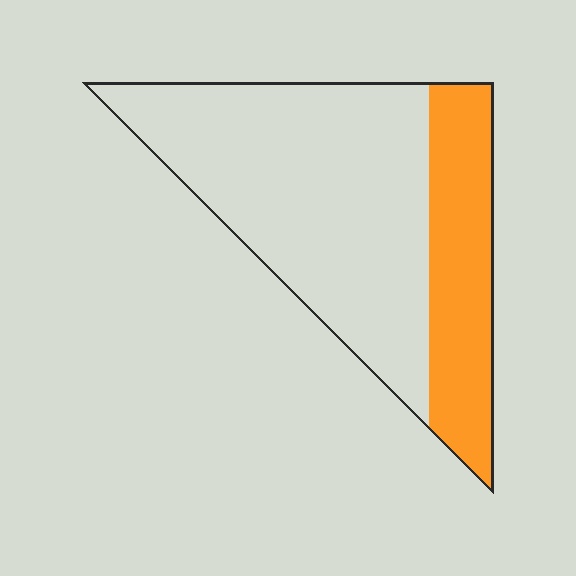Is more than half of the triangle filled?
No.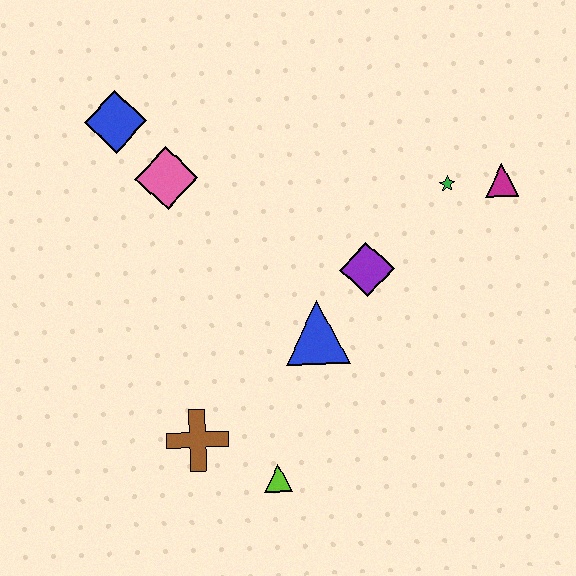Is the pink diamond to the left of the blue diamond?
No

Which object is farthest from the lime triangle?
The blue diamond is farthest from the lime triangle.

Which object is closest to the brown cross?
The lime triangle is closest to the brown cross.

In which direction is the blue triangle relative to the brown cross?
The blue triangle is to the right of the brown cross.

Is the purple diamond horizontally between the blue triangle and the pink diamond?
No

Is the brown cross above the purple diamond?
No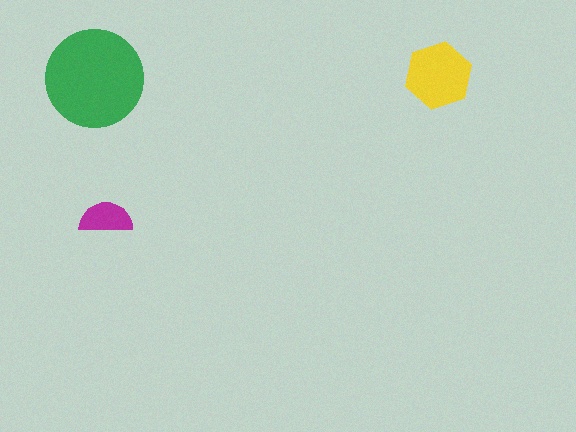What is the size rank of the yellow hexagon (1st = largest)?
2nd.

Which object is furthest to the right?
The yellow hexagon is rightmost.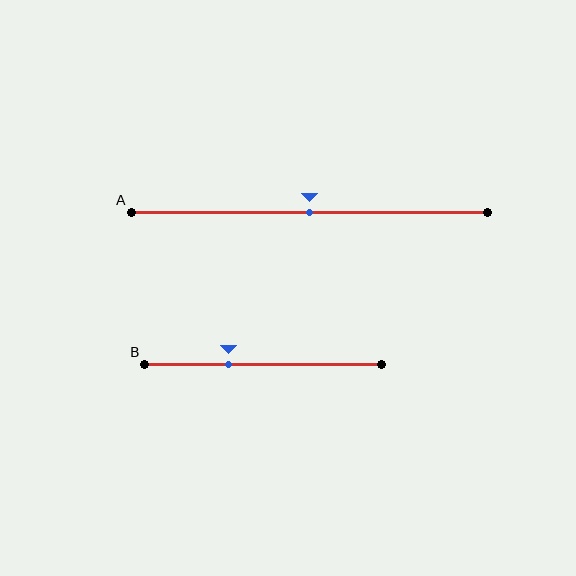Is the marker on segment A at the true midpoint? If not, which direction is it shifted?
Yes, the marker on segment A is at the true midpoint.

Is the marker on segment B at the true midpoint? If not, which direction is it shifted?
No, the marker on segment B is shifted to the left by about 15% of the segment length.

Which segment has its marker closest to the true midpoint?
Segment A has its marker closest to the true midpoint.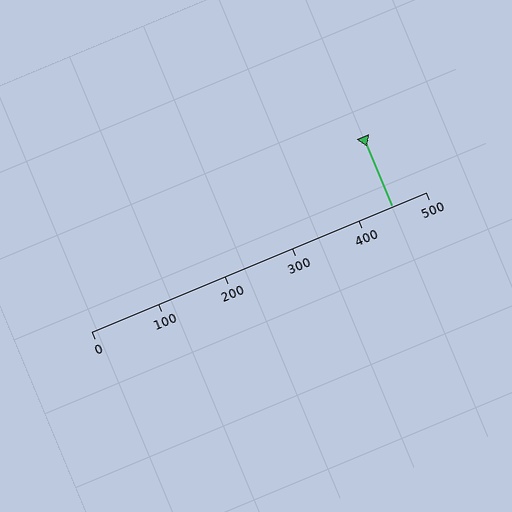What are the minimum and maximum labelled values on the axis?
The axis runs from 0 to 500.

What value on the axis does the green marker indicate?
The marker indicates approximately 450.